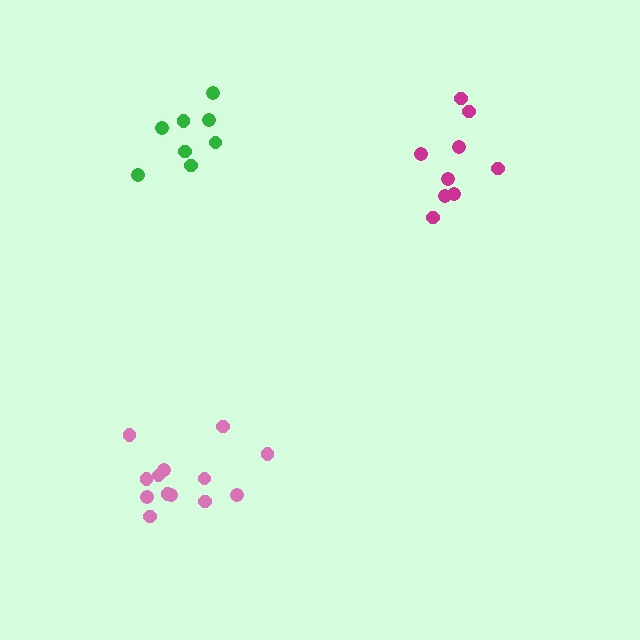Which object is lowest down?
The pink cluster is bottommost.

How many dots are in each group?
Group 1: 9 dots, Group 2: 13 dots, Group 3: 8 dots (30 total).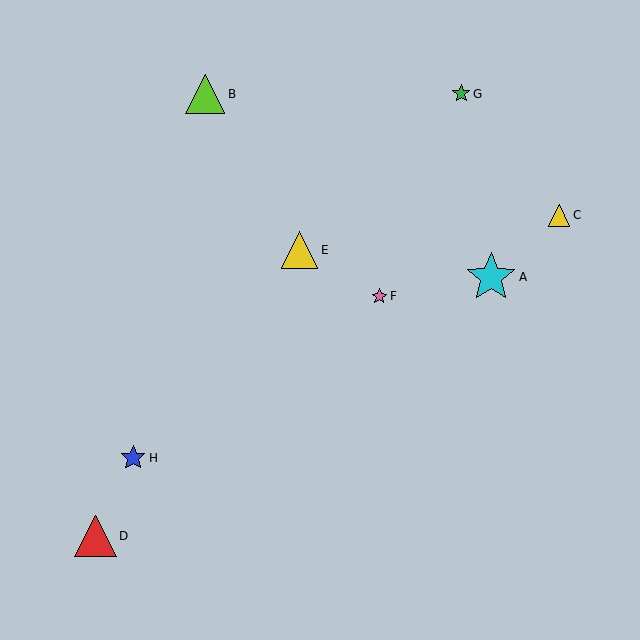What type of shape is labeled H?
Shape H is a blue star.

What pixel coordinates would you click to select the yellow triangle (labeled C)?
Click at (559, 215) to select the yellow triangle C.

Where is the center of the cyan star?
The center of the cyan star is at (491, 277).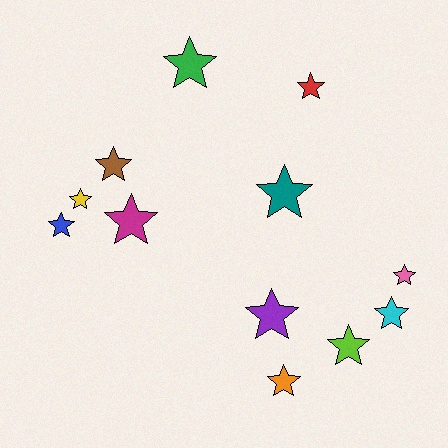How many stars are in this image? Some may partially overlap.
There are 12 stars.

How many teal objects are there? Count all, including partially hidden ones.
There is 1 teal object.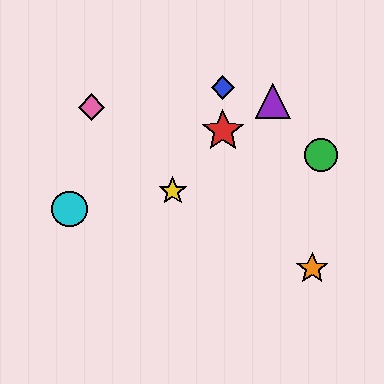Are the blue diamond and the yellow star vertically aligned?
No, the blue diamond is at x≈223 and the yellow star is at x≈173.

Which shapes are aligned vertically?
The red star, the blue diamond are aligned vertically.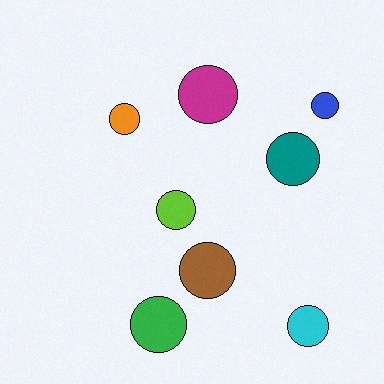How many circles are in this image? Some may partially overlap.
There are 8 circles.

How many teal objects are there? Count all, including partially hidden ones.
There is 1 teal object.